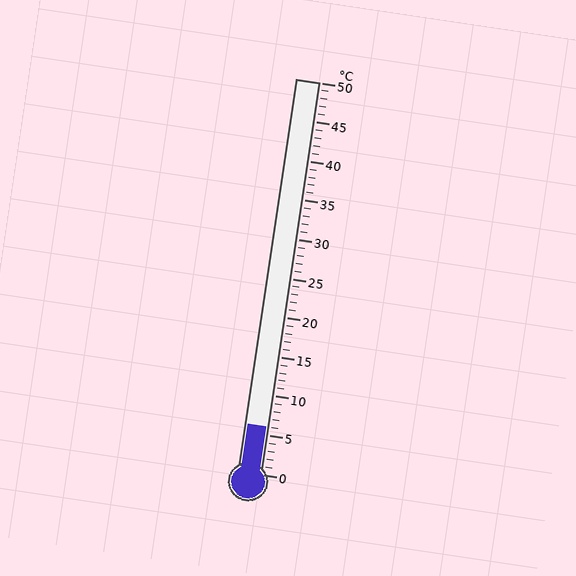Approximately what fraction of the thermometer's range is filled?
The thermometer is filled to approximately 10% of its range.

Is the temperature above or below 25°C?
The temperature is below 25°C.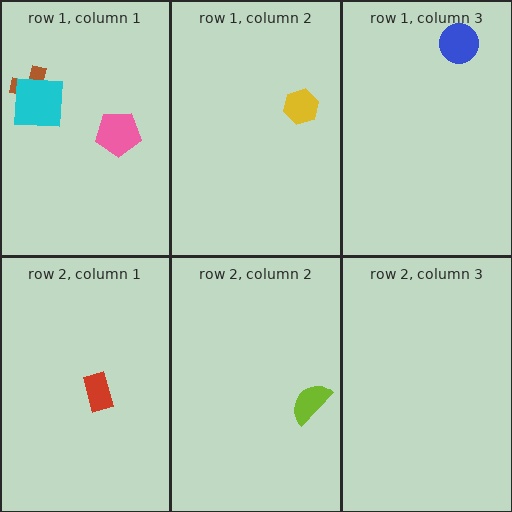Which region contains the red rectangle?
The row 2, column 1 region.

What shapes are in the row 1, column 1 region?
The pink pentagon, the brown cross, the cyan square.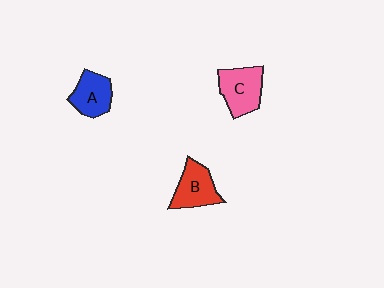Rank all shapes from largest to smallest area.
From largest to smallest: C (pink), B (red), A (blue).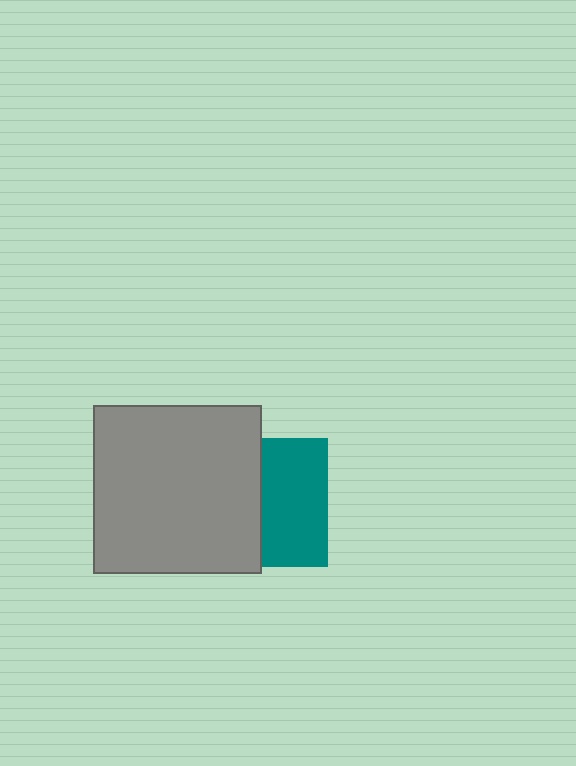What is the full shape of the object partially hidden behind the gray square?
The partially hidden object is a teal square.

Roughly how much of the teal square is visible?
About half of it is visible (roughly 51%).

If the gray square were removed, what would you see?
You would see the complete teal square.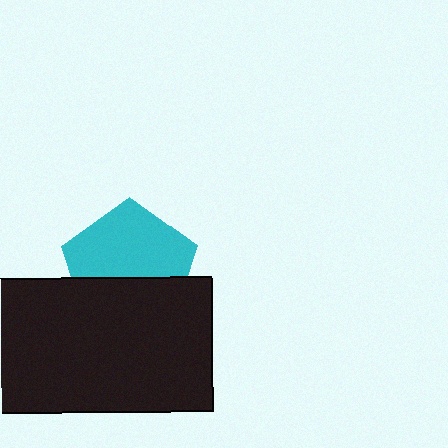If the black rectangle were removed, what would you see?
You would see the complete cyan pentagon.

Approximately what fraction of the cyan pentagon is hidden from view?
Roughly 41% of the cyan pentagon is hidden behind the black rectangle.